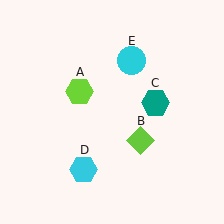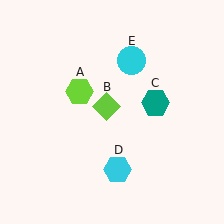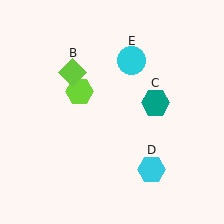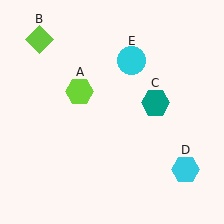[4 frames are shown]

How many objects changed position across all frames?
2 objects changed position: lime diamond (object B), cyan hexagon (object D).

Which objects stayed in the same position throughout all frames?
Lime hexagon (object A) and teal hexagon (object C) and cyan circle (object E) remained stationary.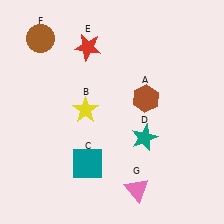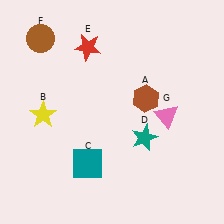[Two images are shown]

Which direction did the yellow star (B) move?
The yellow star (B) moved left.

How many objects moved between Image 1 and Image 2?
2 objects moved between the two images.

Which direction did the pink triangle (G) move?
The pink triangle (G) moved up.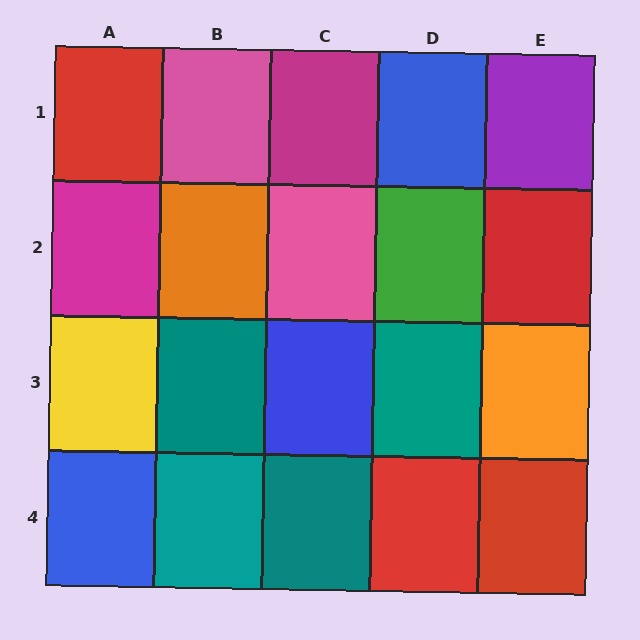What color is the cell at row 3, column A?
Yellow.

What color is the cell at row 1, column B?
Pink.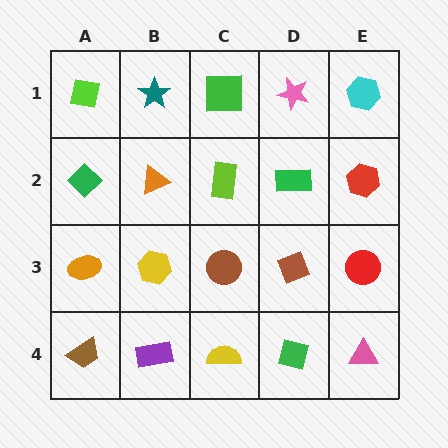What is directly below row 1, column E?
A red hexagon.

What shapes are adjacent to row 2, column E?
A cyan hexagon (row 1, column E), a red circle (row 3, column E), a green rectangle (row 2, column D).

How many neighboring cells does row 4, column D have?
3.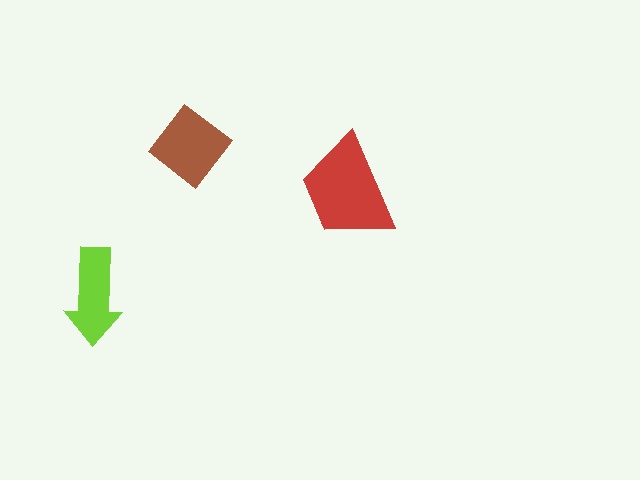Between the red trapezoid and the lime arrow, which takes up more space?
The red trapezoid.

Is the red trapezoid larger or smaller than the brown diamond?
Larger.